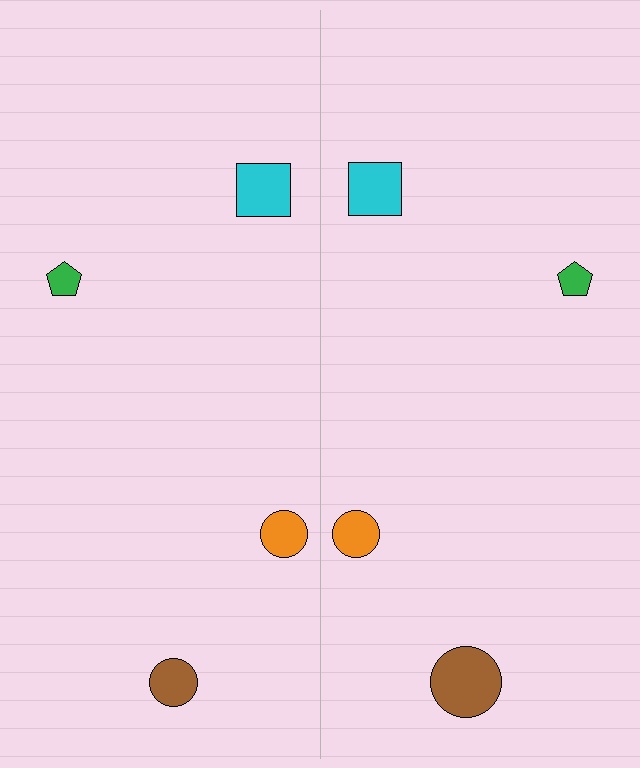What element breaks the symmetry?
The brown circle on the right side has a different size than its mirror counterpart.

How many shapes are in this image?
There are 8 shapes in this image.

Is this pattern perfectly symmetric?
No, the pattern is not perfectly symmetric. The brown circle on the right side has a different size than its mirror counterpart.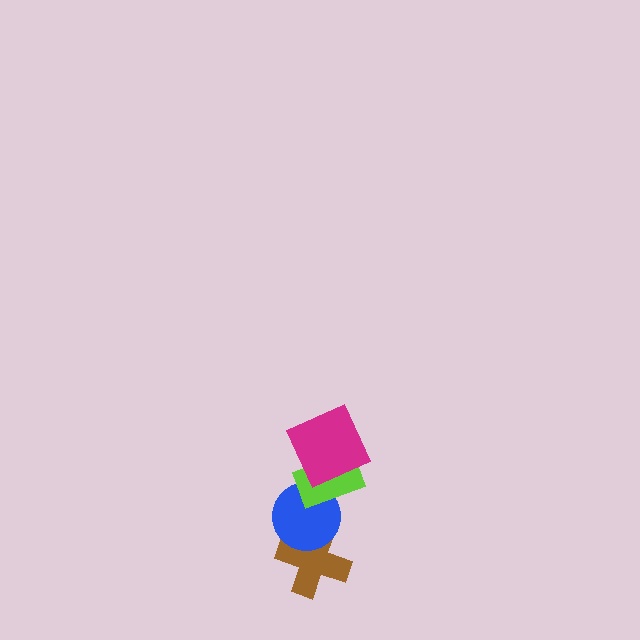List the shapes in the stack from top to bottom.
From top to bottom: the magenta square, the lime rectangle, the blue circle, the brown cross.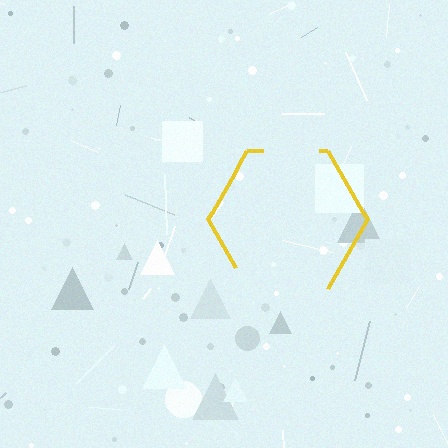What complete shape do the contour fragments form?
The contour fragments form a hexagon.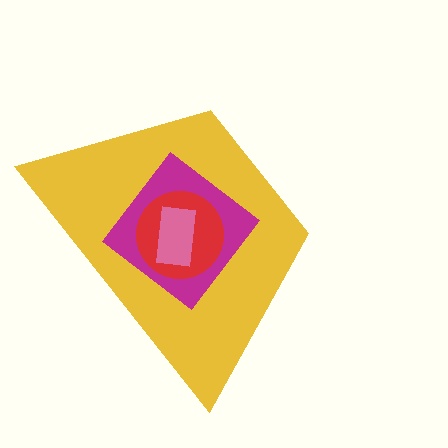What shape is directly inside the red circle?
The pink rectangle.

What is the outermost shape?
The yellow trapezoid.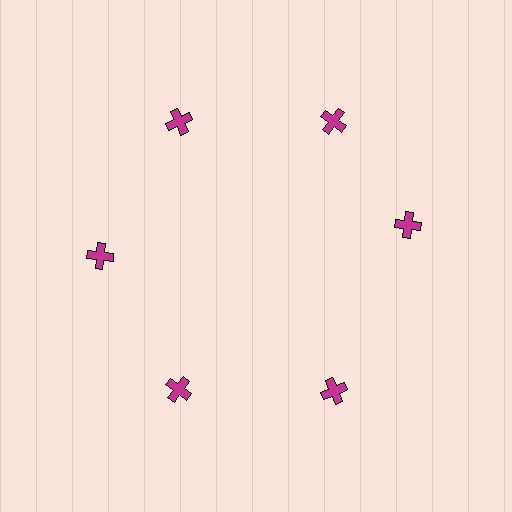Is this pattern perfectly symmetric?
No. The 6 magenta crosses are arranged in a ring, but one element near the 3 o'clock position is rotated out of alignment along the ring, breaking the 6-fold rotational symmetry.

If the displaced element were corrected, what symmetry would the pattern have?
It would have 6-fold rotational symmetry — the pattern would map onto itself every 60 degrees.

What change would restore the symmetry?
The symmetry would be restored by rotating it back into even spacing with its neighbors so that all 6 crosses sit at equal angles and equal distance from the center.